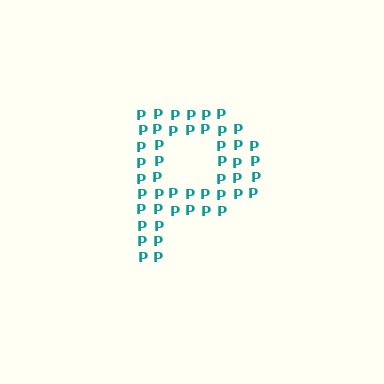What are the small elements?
The small elements are letter P's.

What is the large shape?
The large shape is the letter P.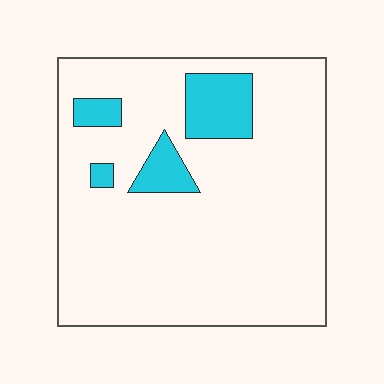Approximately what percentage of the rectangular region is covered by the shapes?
Approximately 10%.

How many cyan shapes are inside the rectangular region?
4.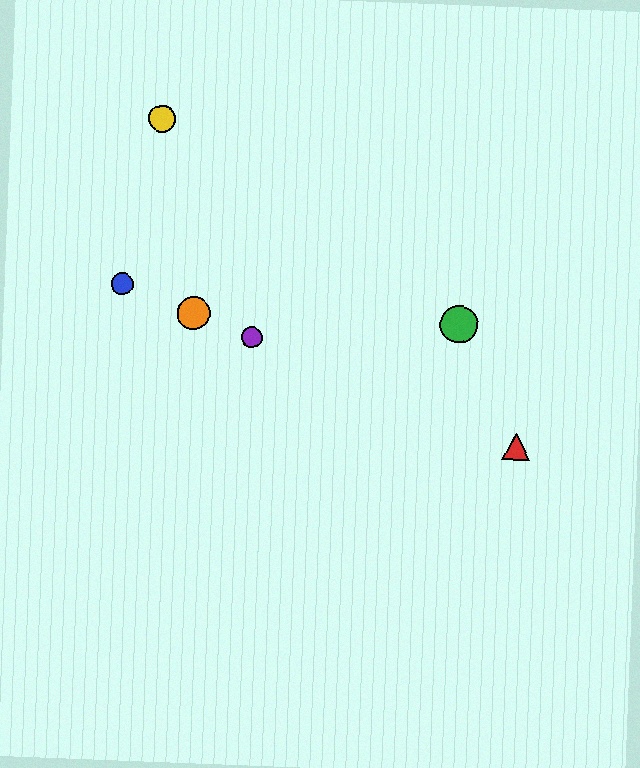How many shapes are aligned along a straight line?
4 shapes (the red triangle, the blue circle, the purple circle, the orange circle) are aligned along a straight line.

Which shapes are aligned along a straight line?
The red triangle, the blue circle, the purple circle, the orange circle are aligned along a straight line.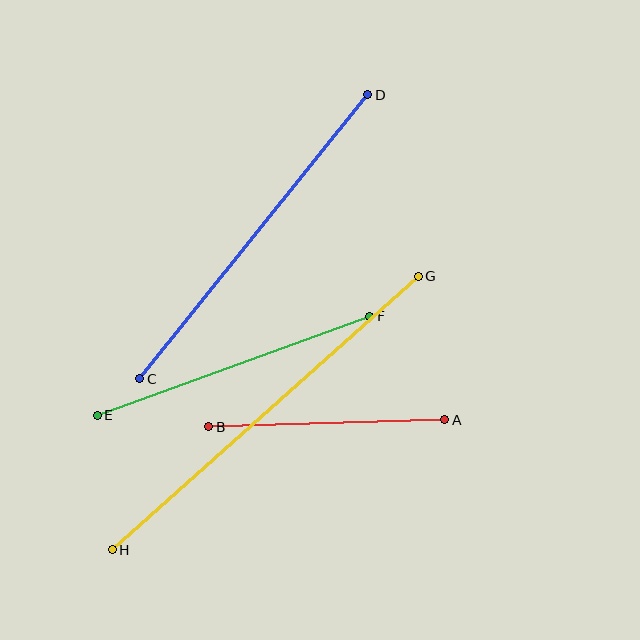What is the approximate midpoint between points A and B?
The midpoint is at approximately (327, 423) pixels.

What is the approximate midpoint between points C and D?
The midpoint is at approximately (254, 237) pixels.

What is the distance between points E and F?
The distance is approximately 290 pixels.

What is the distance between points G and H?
The distance is approximately 410 pixels.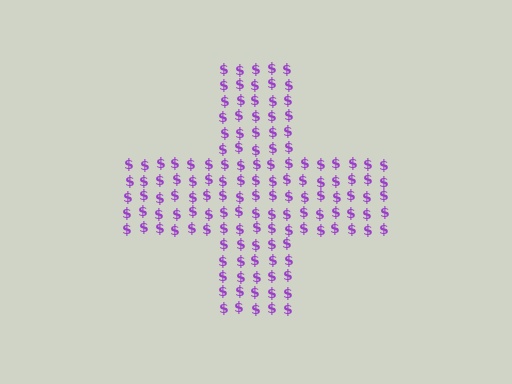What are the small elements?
The small elements are dollar signs.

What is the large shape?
The large shape is a cross.